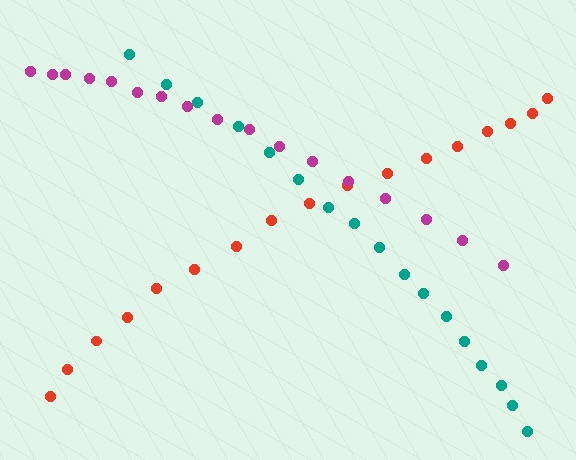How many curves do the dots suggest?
There are 3 distinct paths.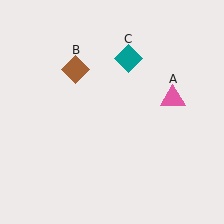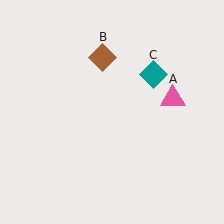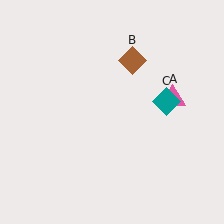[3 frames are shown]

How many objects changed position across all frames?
2 objects changed position: brown diamond (object B), teal diamond (object C).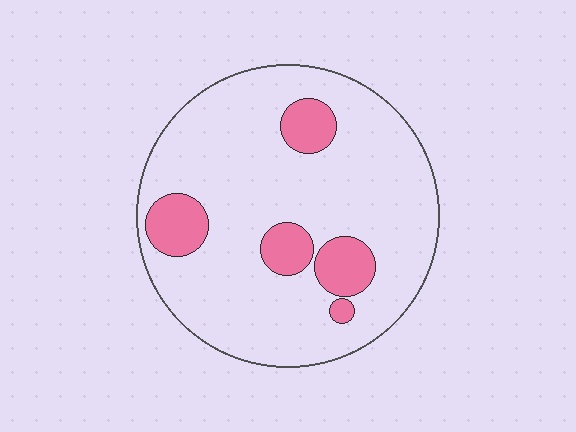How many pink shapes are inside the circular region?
5.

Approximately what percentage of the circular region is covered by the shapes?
Approximately 15%.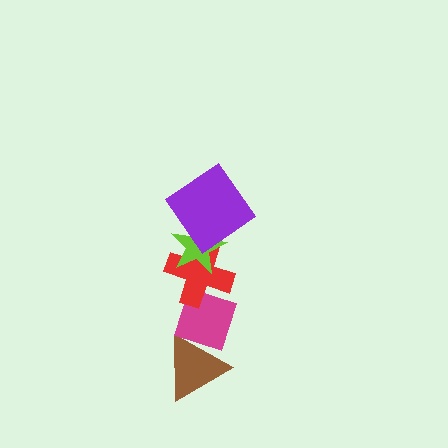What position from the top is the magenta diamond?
The magenta diamond is 4th from the top.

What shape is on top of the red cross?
The lime star is on top of the red cross.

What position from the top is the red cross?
The red cross is 3rd from the top.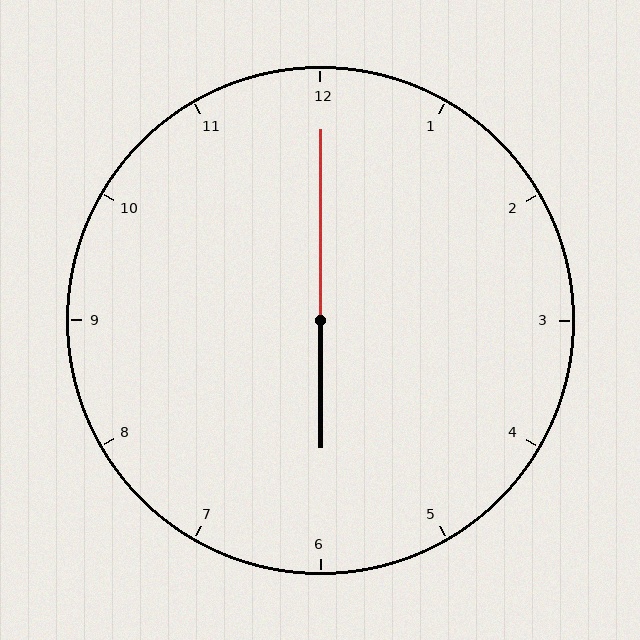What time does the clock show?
6:00.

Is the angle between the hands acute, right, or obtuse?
It is obtuse.